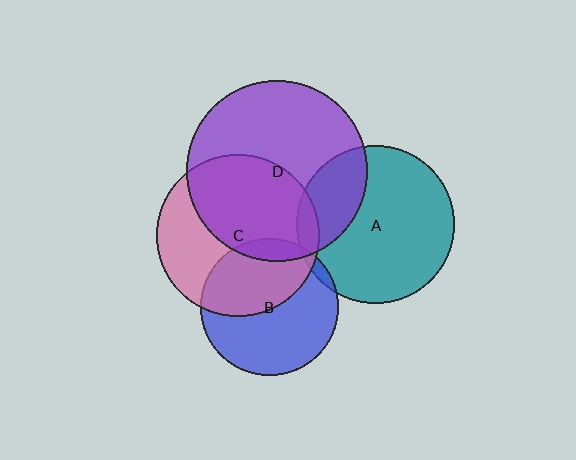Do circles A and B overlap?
Yes.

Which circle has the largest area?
Circle D (purple).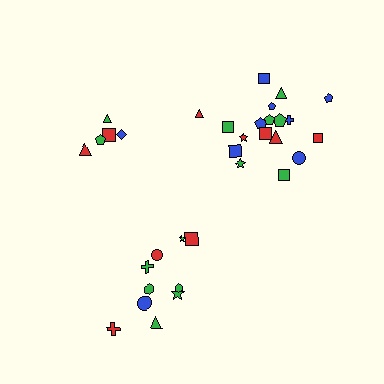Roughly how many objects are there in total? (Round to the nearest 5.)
Roughly 35 objects in total.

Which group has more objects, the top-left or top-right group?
The top-right group.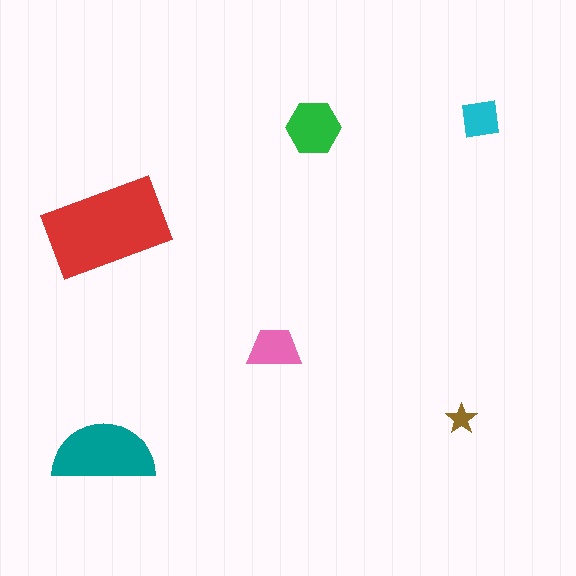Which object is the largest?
The red rectangle.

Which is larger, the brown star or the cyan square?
The cyan square.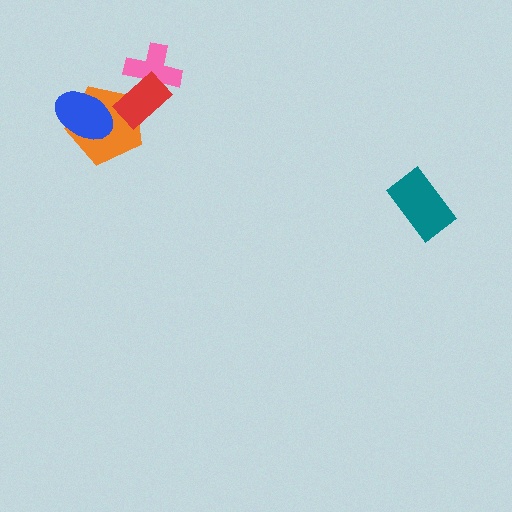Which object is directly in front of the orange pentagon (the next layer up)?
The blue ellipse is directly in front of the orange pentagon.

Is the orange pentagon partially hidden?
Yes, it is partially covered by another shape.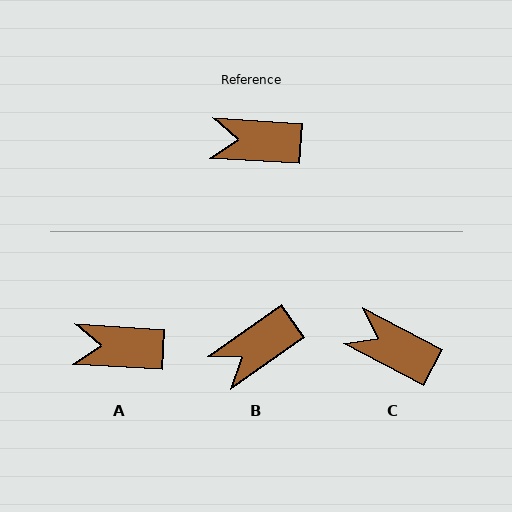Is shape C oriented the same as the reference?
No, it is off by about 24 degrees.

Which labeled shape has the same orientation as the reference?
A.